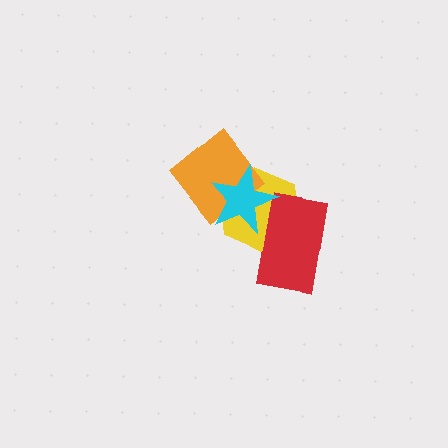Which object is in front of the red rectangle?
The cyan star is in front of the red rectangle.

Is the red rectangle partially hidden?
Yes, it is partially covered by another shape.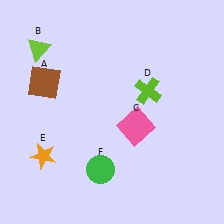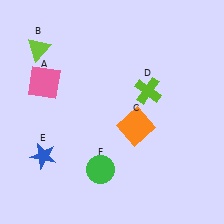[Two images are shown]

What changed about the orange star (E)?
In Image 1, E is orange. In Image 2, it changed to blue.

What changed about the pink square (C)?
In Image 1, C is pink. In Image 2, it changed to orange.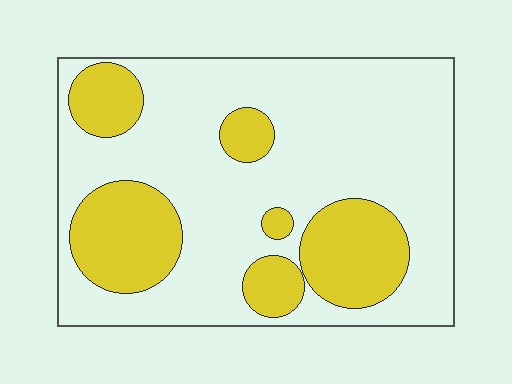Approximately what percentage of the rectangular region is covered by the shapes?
Approximately 30%.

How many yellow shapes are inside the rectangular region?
6.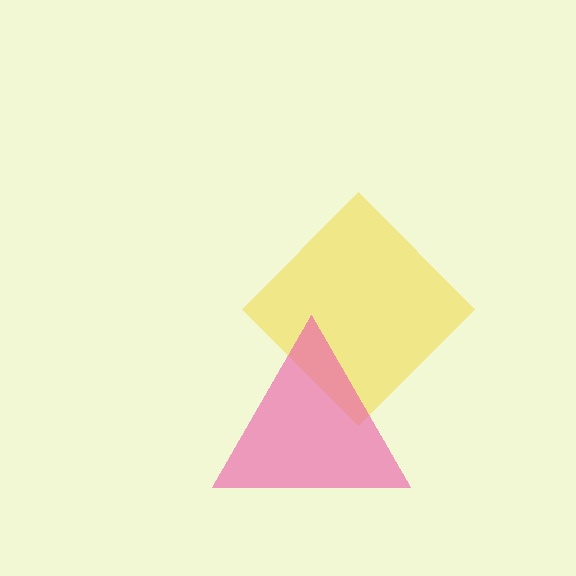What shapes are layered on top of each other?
The layered shapes are: a yellow diamond, a pink triangle.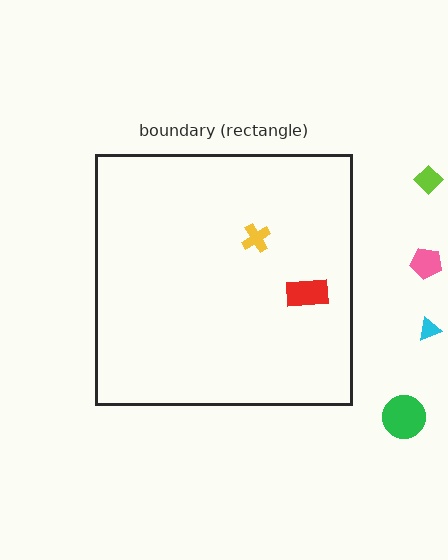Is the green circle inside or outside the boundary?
Outside.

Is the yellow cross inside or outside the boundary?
Inside.